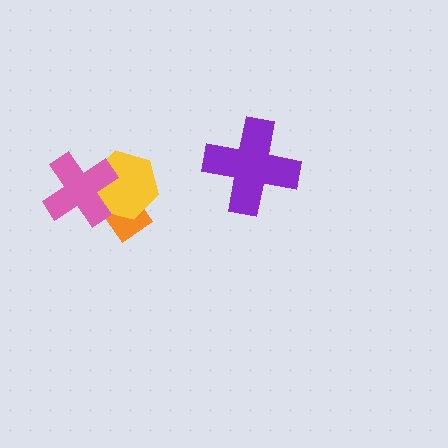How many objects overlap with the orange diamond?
2 objects overlap with the orange diamond.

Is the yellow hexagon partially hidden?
Yes, it is partially covered by another shape.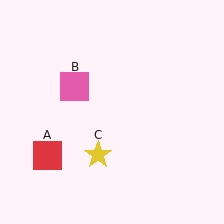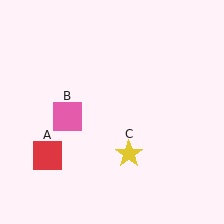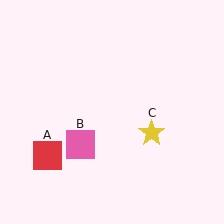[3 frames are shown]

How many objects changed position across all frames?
2 objects changed position: pink square (object B), yellow star (object C).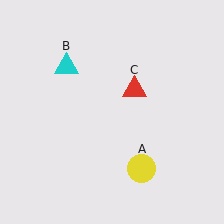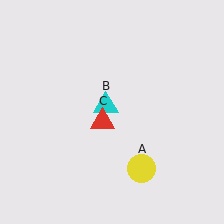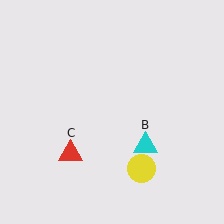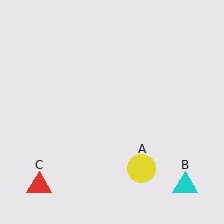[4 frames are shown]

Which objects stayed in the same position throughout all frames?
Yellow circle (object A) remained stationary.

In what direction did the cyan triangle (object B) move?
The cyan triangle (object B) moved down and to the right.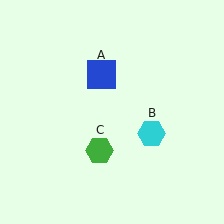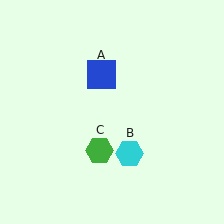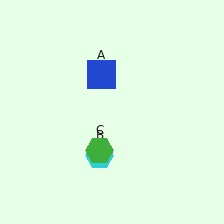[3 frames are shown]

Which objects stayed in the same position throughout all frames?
Blue square (object A) and green hexagon (object C) remained stationary.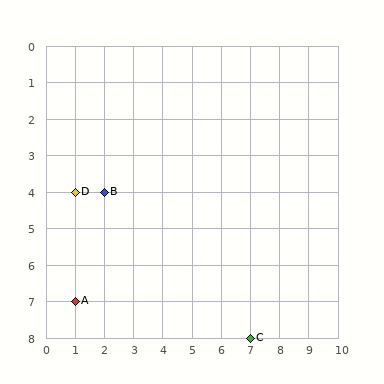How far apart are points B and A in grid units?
Points B and A are 1 column and 3 rows apart (about 3.2 grid units diagonally).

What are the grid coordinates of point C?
Point C is at grid coordinates (7, 8).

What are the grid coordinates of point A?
Point A is at grid coordinates (1, 7).